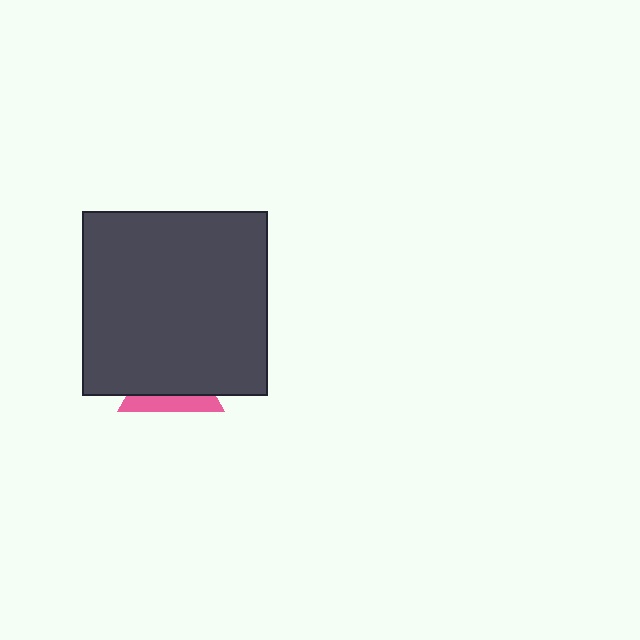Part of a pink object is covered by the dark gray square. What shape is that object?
It is a triangle.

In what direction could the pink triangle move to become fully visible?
The pink triangle could move down. That would shift it out from behind the dark gray square entirely.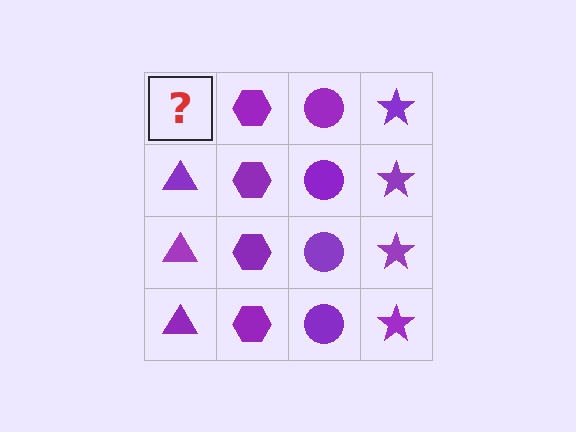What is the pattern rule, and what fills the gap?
The rule is that each column has a consistent shape. The gap should be filled with a purple triangle.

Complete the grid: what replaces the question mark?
The question mark should be replaced with a purple triangle.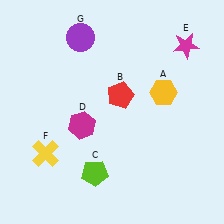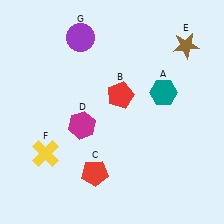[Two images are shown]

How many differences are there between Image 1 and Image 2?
There are 3 differences between the two images.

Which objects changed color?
A changed from yellow to teal. C changed from lime to red. E changed from magenta to brown.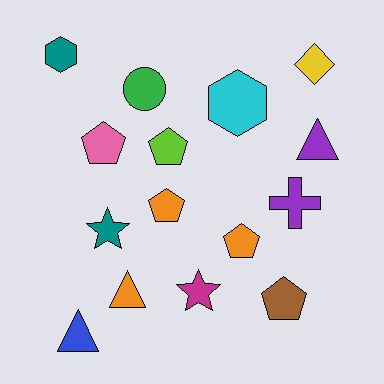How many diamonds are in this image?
There is 1 diamond.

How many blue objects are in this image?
There is 1 blue object.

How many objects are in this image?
There are 15 objects.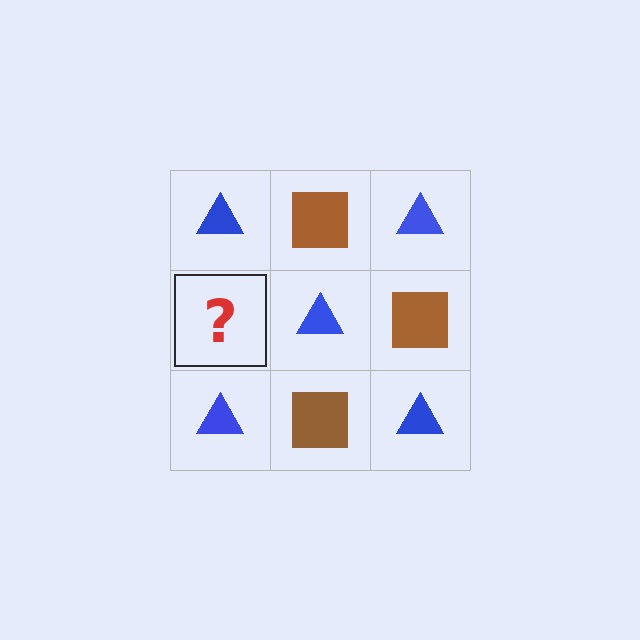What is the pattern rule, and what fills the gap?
The rule is that it alternates blue triangle and brown square in a checkerboard pattern. The gap should be filled with a brown square.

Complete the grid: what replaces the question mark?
The question mark should be replaced with a brown square.